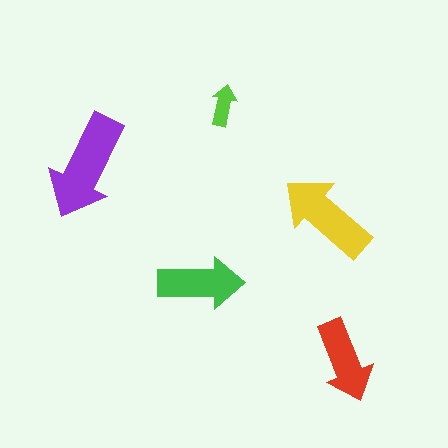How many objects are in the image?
There are 5 objects in the image.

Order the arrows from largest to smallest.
the purple one, the yellow one, the green one, the red one, the lime one.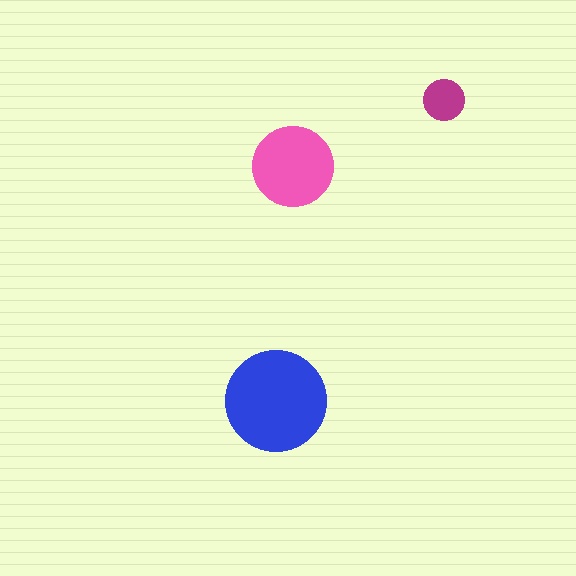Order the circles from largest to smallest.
the blue one, the pink one, the magenta one.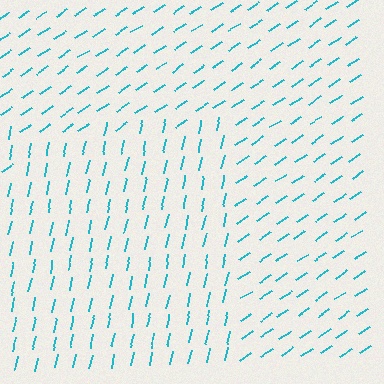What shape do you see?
I see a rectangle.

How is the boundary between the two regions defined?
The boundary is defined purely by a change in line orientation (approximately 45 degrees difference). All lines are the same color and thickness.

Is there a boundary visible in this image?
Yes, there is a texture boundary formed by a change in line orientation.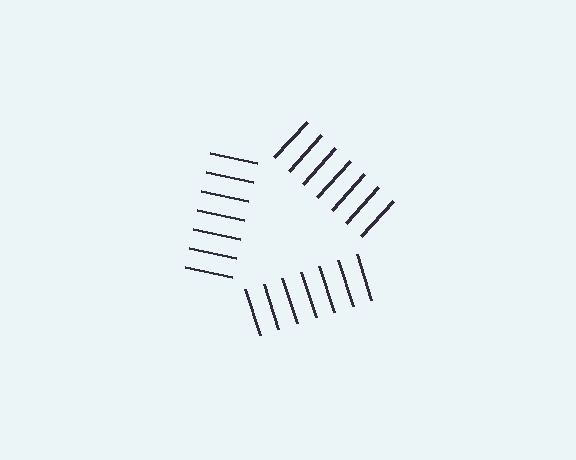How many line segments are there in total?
21 — 7 along each of the 3 edges.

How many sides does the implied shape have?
3 sides — the line-ends trace a triangle.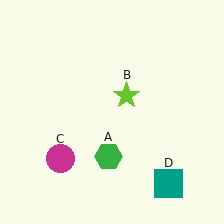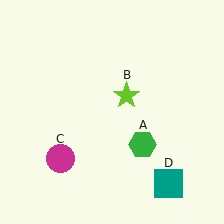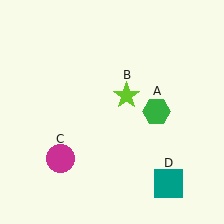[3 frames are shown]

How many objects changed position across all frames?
1 object changed position: green hexagon (object A).